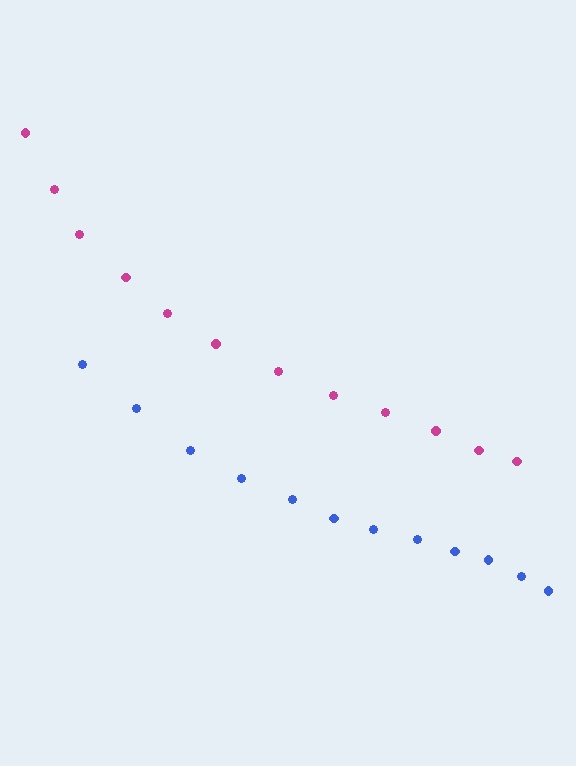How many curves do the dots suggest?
There are 2 distinct paths.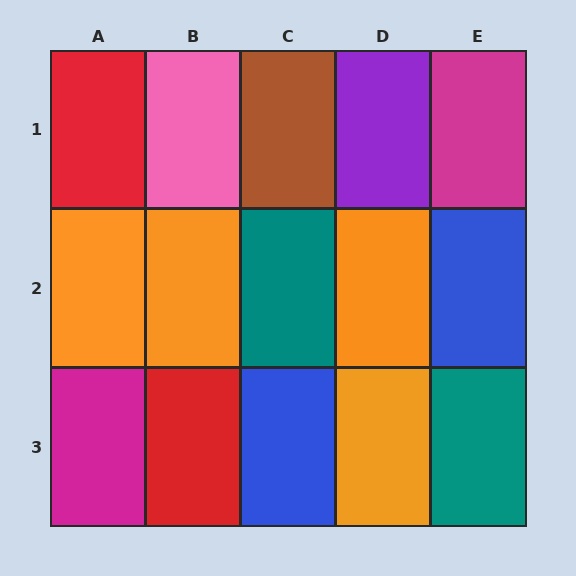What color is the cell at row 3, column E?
Teal.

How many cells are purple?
1 cell is purple.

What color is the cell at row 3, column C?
Blue.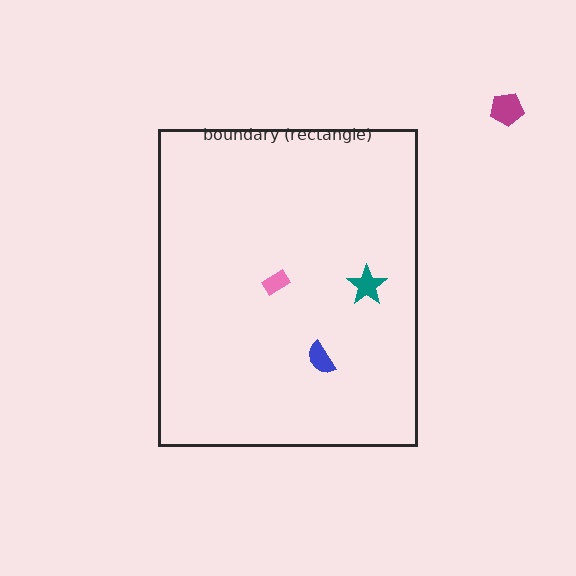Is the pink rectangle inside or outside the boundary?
Inside.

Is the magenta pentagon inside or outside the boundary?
Outside.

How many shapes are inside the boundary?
3 inside, 1 outside.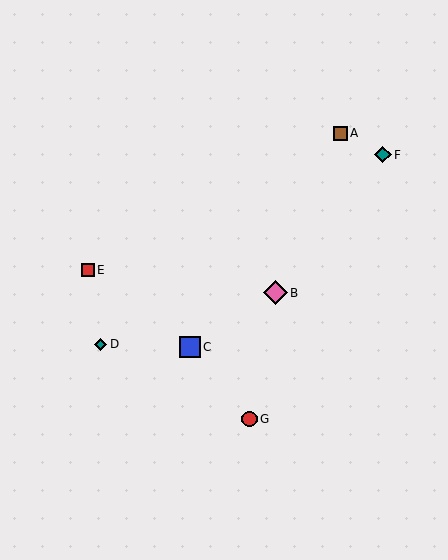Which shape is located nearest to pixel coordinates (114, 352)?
The teal diamond (labeled D) at (101, 344) is nearest to that location.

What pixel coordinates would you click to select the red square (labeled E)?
Click at (88, 270) to select the red square E.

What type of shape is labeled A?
Shape A is a brown square.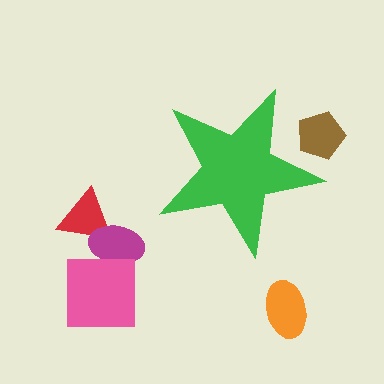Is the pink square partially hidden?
No, the pink square is fully visible.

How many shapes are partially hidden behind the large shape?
1 shape is partially hidden.